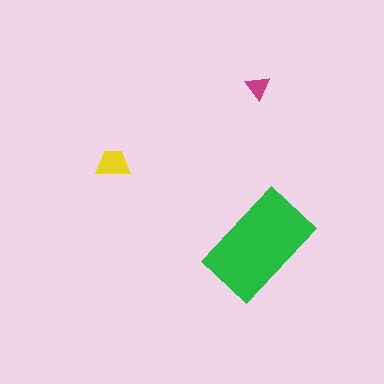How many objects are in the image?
There are 3 objects in the image.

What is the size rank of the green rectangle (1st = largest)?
1st.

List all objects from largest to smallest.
The green rectangle, the yellow trapezoid, the magenta triangle.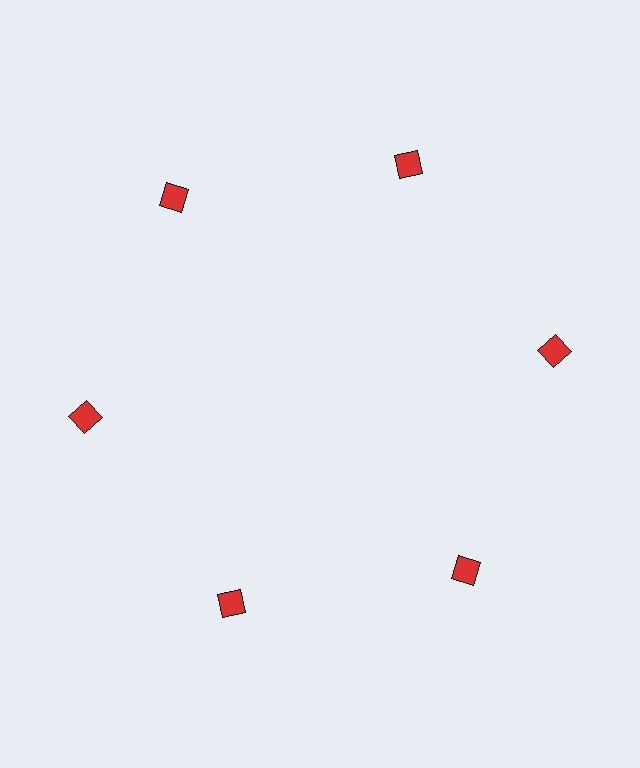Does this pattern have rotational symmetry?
Yes, this pattern has 6-fold rotational symmetry. It looks the same after rotating 60 degrees around the center.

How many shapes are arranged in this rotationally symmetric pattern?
There are 6 shapes, arranged in 6 groups of 1.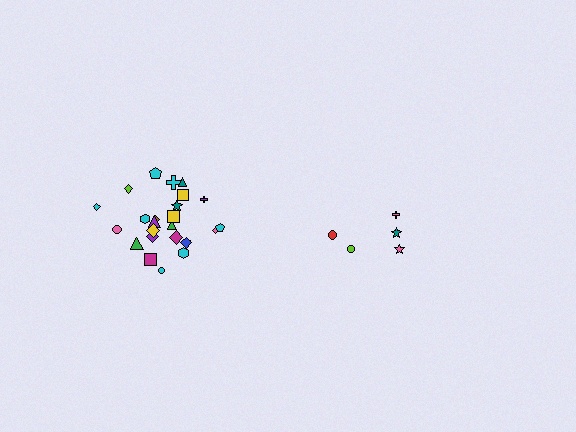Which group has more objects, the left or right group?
The left group.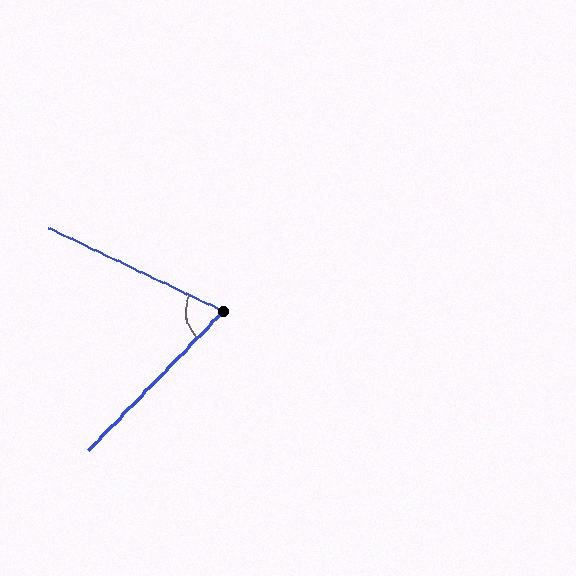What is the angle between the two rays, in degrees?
Approximately 71 degrees.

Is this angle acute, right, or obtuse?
It is acute.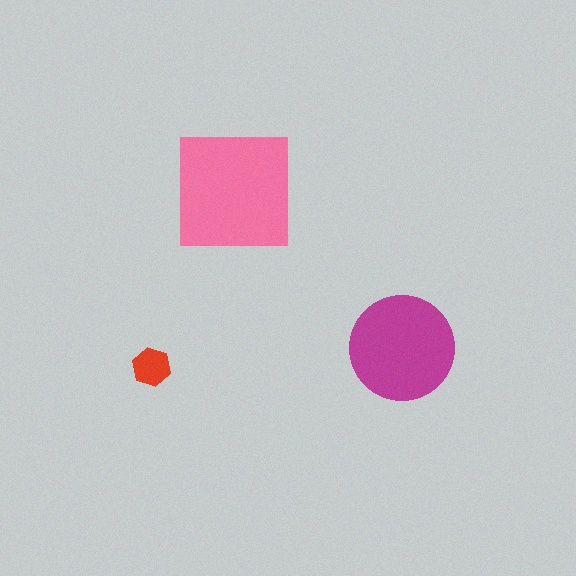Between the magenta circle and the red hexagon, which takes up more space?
The magenta circle.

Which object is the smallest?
The red hexagon.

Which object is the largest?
The pink square.